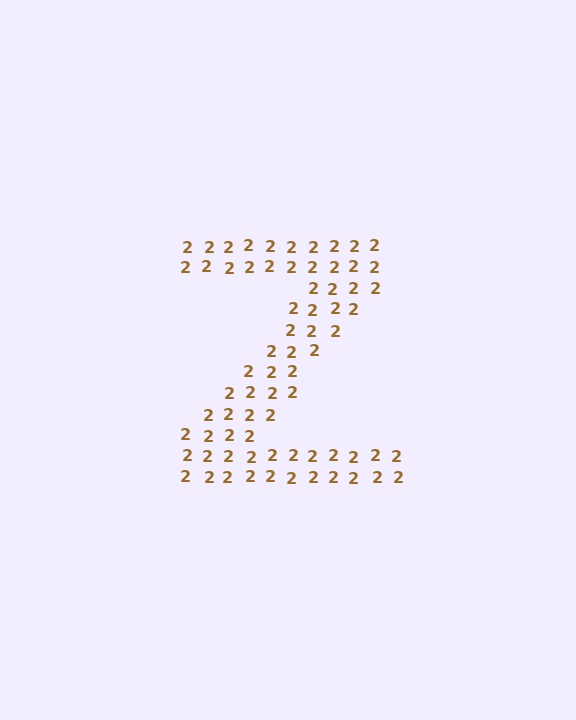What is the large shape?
The large shape is the letter Z.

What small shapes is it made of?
It is made of small digit 2's.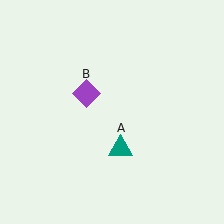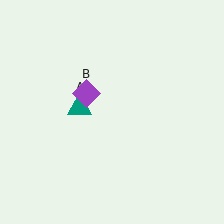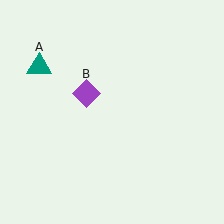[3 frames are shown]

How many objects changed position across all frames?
1 object changed position: teal triangle (object A).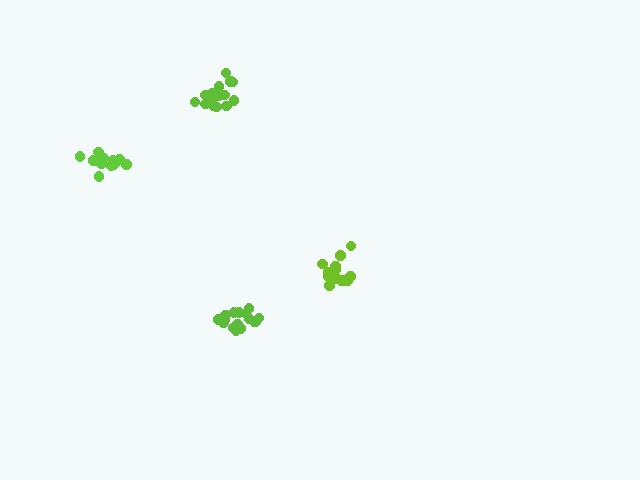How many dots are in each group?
Group 1: 15 dots, Group 2: 16 dots, Group 3: 17 dots, Group 4: 14 dots (62 total).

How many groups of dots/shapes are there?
There are 4 groups.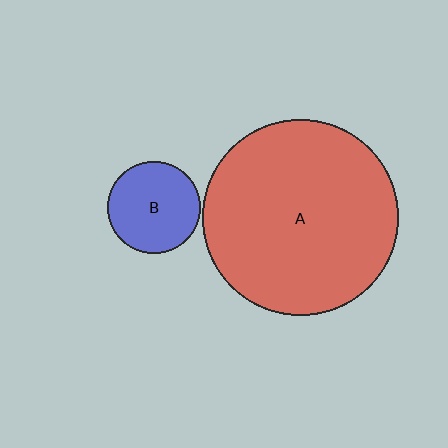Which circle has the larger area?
Circle A (red).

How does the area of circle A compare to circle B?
Approximately 4.5 times.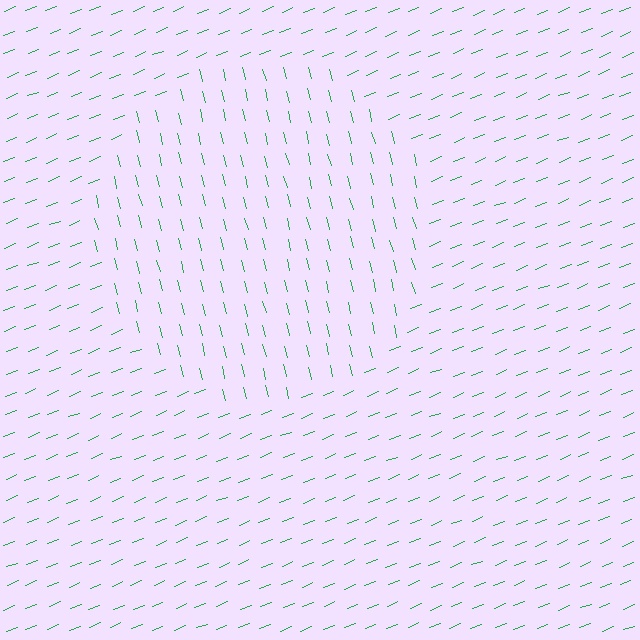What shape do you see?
I see a circle.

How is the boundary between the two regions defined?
The boundary is defined purely by a change in line orientation (approximately 83 degrees difference). All lines are the same color and thickness.